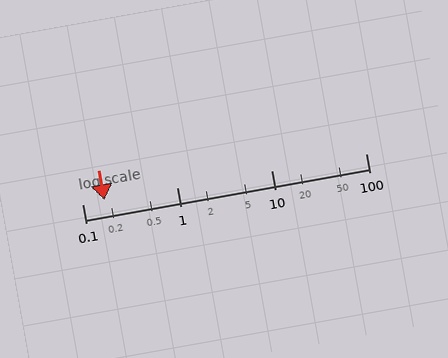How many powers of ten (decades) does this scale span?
The scale spans 3 decades, from 0.1 to 100.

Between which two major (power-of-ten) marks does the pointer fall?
The pointer is between 0.1 and 1.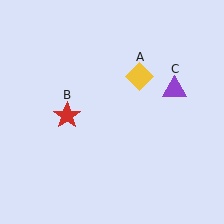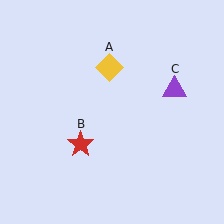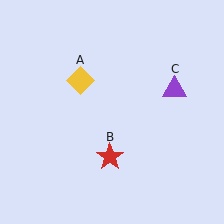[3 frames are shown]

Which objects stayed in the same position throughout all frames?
Purple triangle (object C) remained stationary.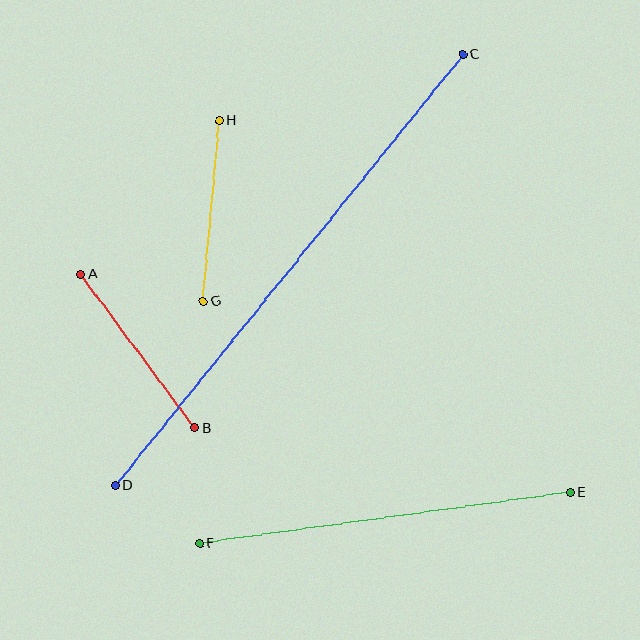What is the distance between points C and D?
The distance is approximately 553 pixels.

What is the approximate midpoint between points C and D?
The midpoint is at approximately (289, 270) pixels.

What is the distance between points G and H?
The distance is approximately 181 pixels.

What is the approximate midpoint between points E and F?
The midpoint is at approximately (385, 518) pixels.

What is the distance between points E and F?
The distance is approximately 374 pixels.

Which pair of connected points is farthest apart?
Points C and D are farthest apart.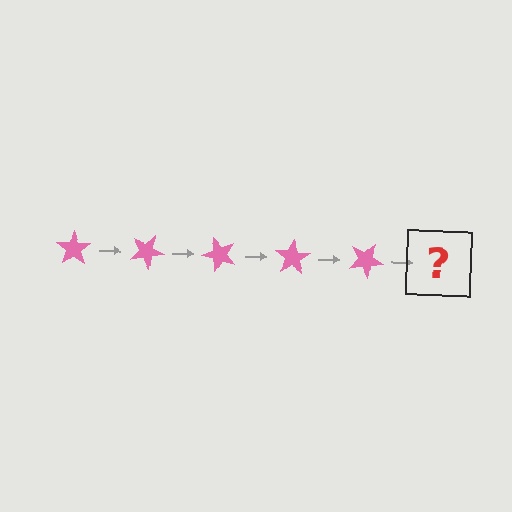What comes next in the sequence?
The next element should be a pink star rotated 125 degrees.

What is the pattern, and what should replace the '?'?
The pattern is that the star rotates 25 degrees each step. The '?' should be a pink star rotated 125 degrees.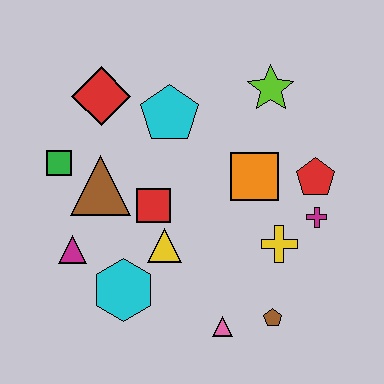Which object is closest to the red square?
The yellow triangle is closest to the red square.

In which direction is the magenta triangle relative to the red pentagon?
The magenta triangle is to the left of the red pentagon.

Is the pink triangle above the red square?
No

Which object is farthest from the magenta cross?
The green square is farthest from the magenta cross.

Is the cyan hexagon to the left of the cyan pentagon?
Yes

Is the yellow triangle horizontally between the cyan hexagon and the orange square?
Yes